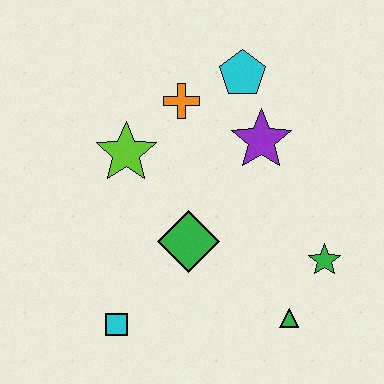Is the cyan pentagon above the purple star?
Yes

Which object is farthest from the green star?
The lime star is farthest from the green star.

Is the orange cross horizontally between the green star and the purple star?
No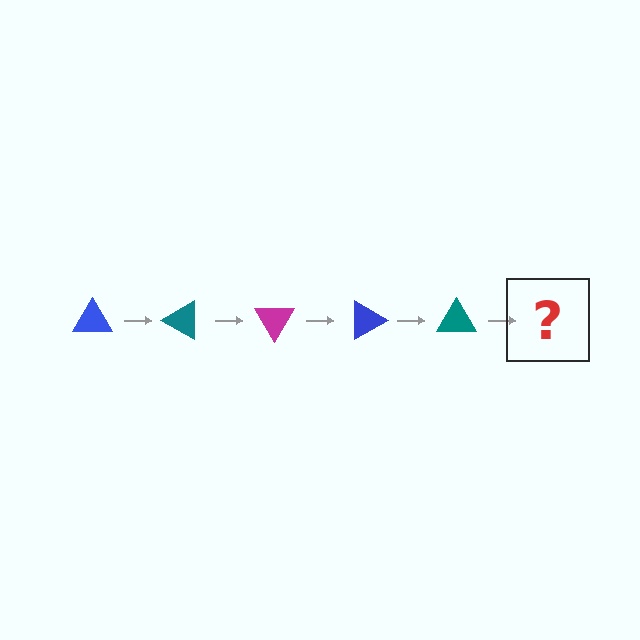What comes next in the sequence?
The next element should be a magenta triangle, rotated 150 degrees from the start.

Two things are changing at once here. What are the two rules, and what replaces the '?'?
The two rules are that it rotates 30 degrees each step and the color cycles through blue, teal, and magenta. The '?' should be a magenta triangle, rotated 150 degrees from the start.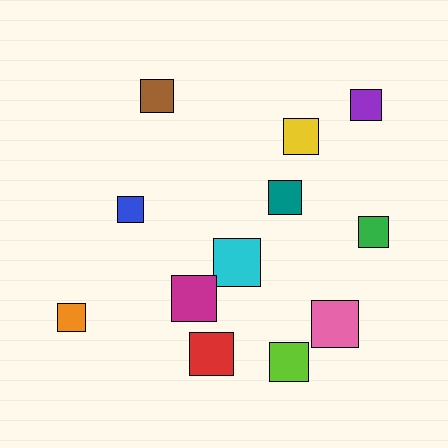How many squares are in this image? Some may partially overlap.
There are 12 squares.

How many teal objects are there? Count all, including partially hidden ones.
There is 1 teal object.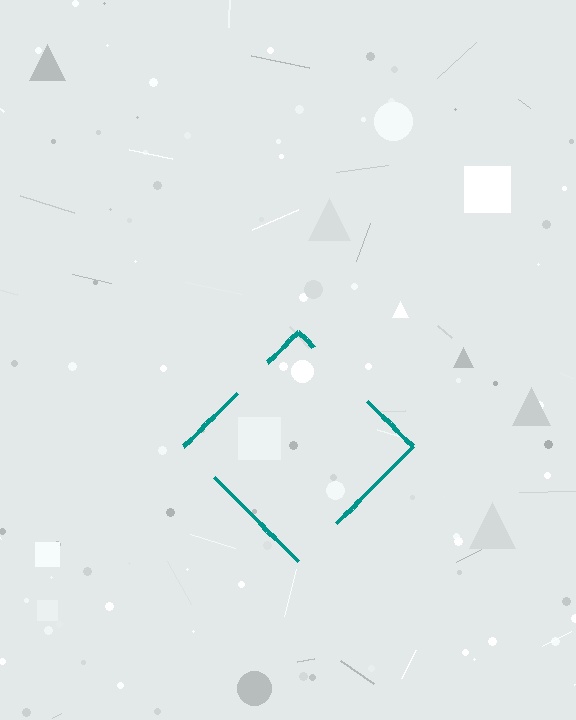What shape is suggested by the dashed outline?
The dashed outline suggests a diamond.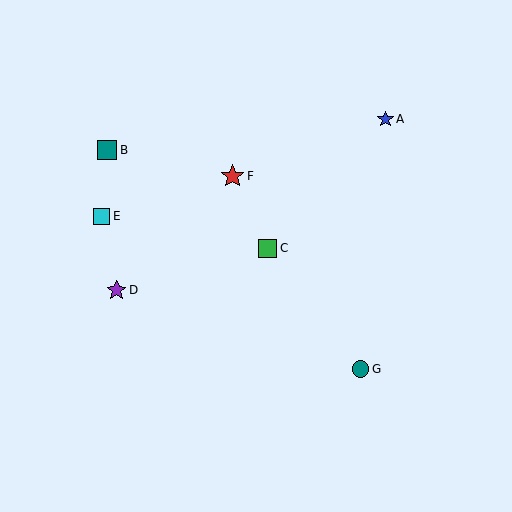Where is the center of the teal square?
The center of the teal square is at (107, 150).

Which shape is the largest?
The red star (labeled F) is the largest.